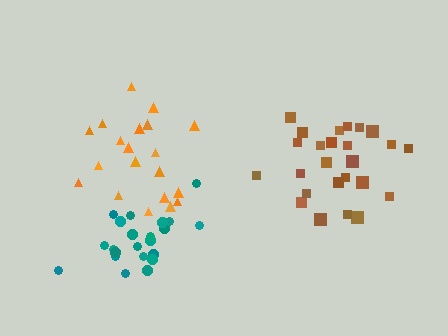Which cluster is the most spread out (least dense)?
Orange.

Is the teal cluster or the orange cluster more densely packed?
Teal.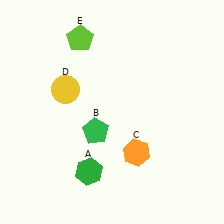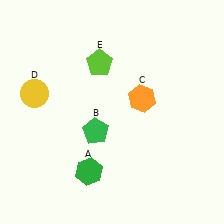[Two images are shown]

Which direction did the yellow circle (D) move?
The yellow circle (D) moved left.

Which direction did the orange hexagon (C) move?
The orange hexagon (C) moved up.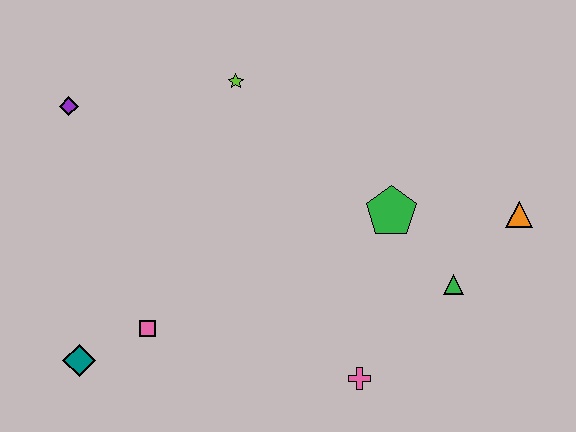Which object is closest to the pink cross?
The green triangle is closest to the pink cross.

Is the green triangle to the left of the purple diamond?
No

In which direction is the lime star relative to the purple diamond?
The lime star is to the right of the purple diamond.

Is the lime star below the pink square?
No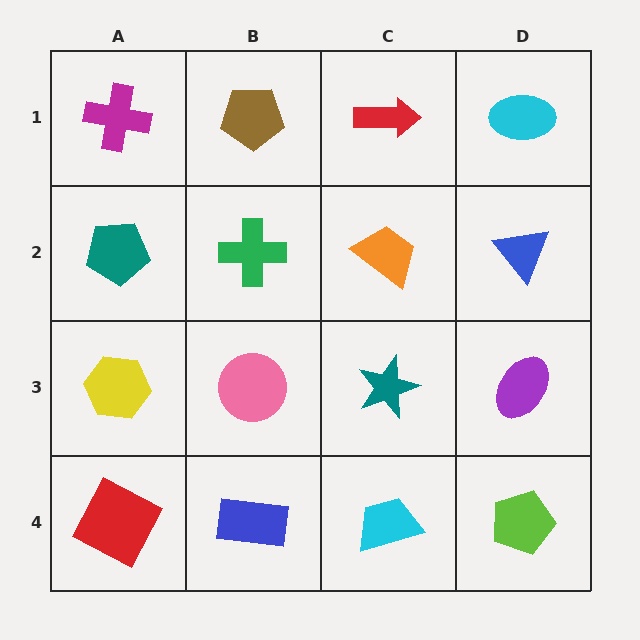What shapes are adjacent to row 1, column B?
A green cross (row 2, column B), a magenta cross (row 1, column A), a red arrow (row 1, column C).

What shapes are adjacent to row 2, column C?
A red arrow (row 1, column C), a teal star (row 3, column C), a green cross (row 2, column B), a blue triangle (row 2, column D).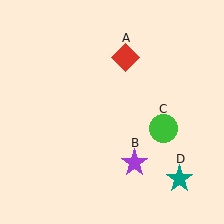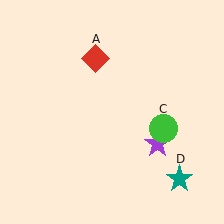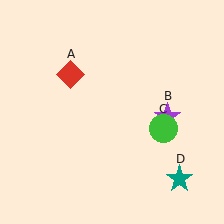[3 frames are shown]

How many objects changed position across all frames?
2 objects changed position: red diamond (object A), purple star (object B).